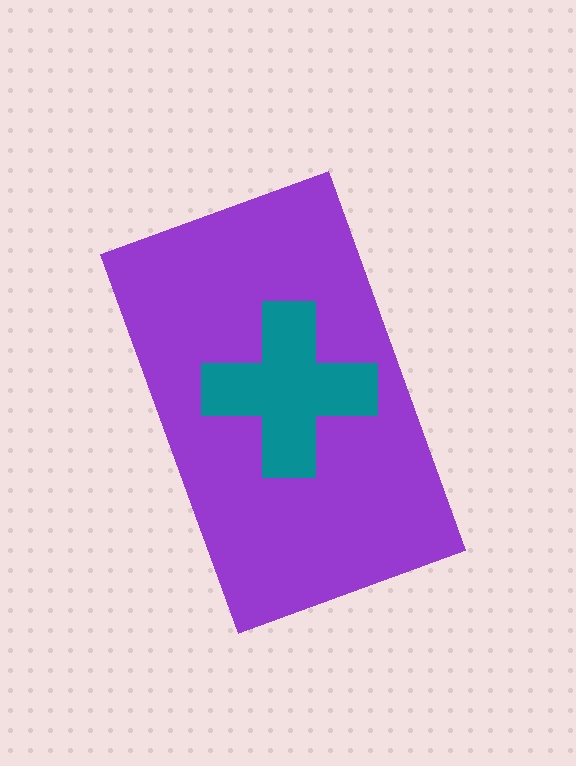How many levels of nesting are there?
2.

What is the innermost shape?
The teal cross.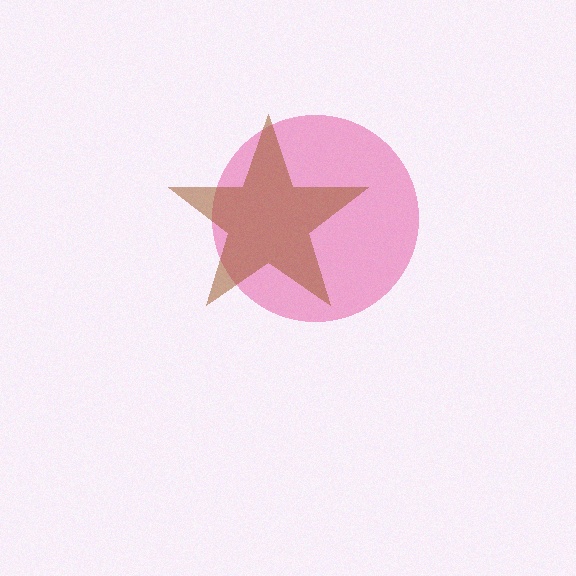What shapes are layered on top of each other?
The layered shapes are: a pink circle, a brown star.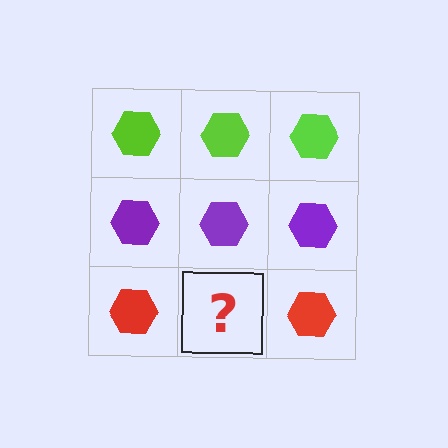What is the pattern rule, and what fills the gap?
The rule is that each row has a consistent color. The gap should be filled with a red hexagon.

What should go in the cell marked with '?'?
The missing cell should contain a red hexagon.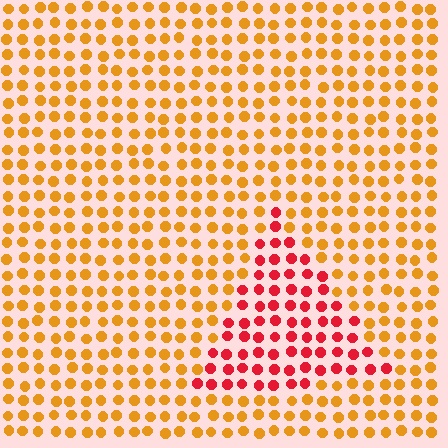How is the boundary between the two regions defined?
The boundary is defined purely by a slight shift in hue (about 45 degrees). Spacing, size, and orientation are identical on both sides.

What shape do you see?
I see a triangle.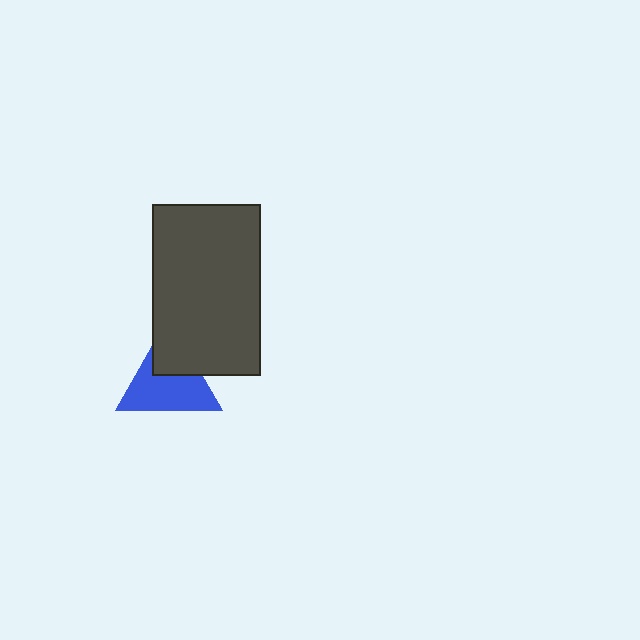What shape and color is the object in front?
The object in front is a dark gray rectangle.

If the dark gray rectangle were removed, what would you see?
You would see the complete blue triangle.